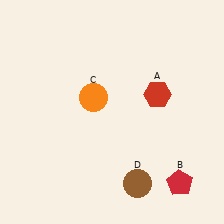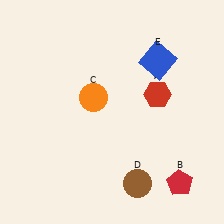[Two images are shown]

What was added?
A blue square (E) was added in Image 2.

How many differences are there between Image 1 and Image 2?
There is 1 difference between the two images.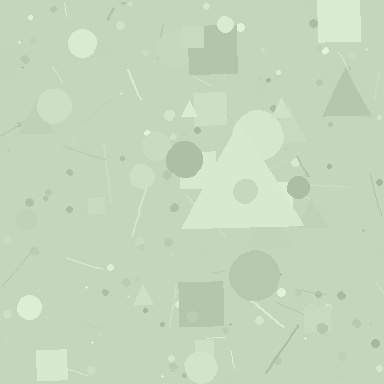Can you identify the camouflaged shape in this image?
The camouflaged shape is a triangle.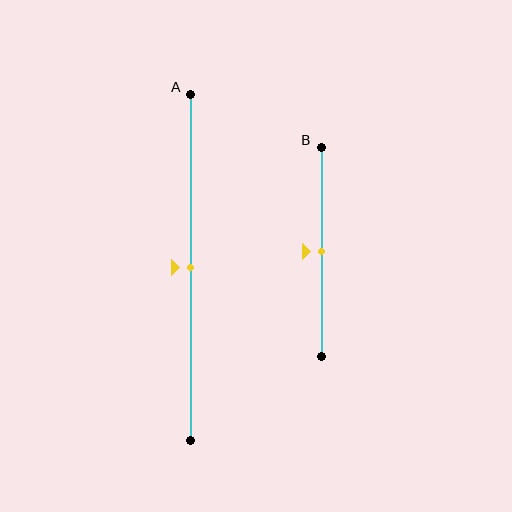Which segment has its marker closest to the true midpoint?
Segment A has its marker closest to the true midpoint.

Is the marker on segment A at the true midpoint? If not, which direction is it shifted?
Yes, the marker on segment A is at the true midpoint.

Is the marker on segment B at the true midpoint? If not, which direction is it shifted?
Yes, the marker on segment B is at the true midpoint.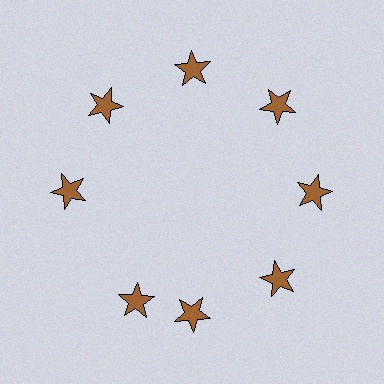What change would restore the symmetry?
The symmetry would be restored by rotating it back into even spacing with its neighbors so that all 8 stars sit at equal angles and equal distance from the center.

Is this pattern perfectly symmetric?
No. The 8 brown stars are arranged in a ring, but one element near the 8 o'clock position is rotated out of alignment along the ring, breaking the 8-fold rotational symmetry.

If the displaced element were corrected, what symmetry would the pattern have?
It would have 8-fold rotational symmetry — the pattern would map onto itself every 45 degrees.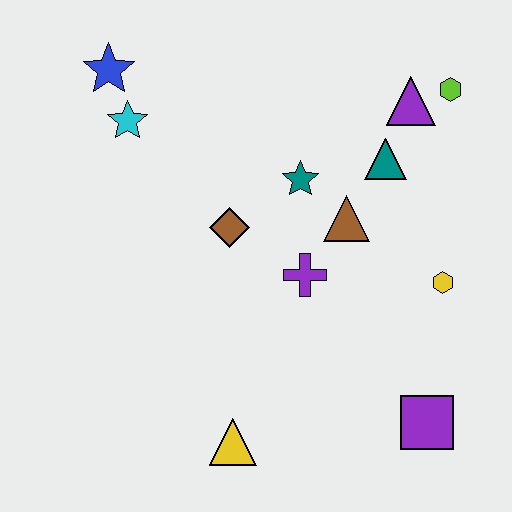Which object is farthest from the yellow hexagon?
The blue star is farthest from the yellow hexagon.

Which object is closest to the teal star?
The brown triangle is closest to the teal star.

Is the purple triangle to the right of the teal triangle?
Yes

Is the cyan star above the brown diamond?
Yes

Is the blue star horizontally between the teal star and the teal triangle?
No